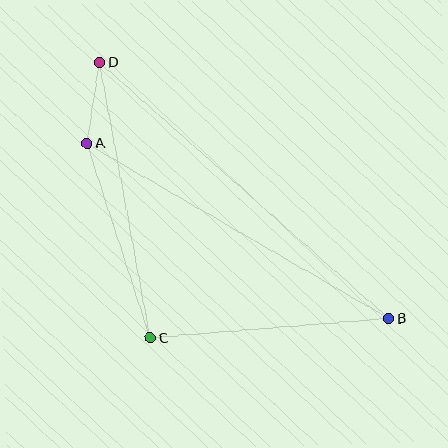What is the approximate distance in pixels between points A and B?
The distance between A and B is approximately 349 pixels.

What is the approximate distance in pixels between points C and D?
The distance between C and D is approximately 280 pixels.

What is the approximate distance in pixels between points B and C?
The distance between B and C is approximately 239 pixels.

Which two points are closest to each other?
Points A and D are closest to each other.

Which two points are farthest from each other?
Points B and D are farthest from each other.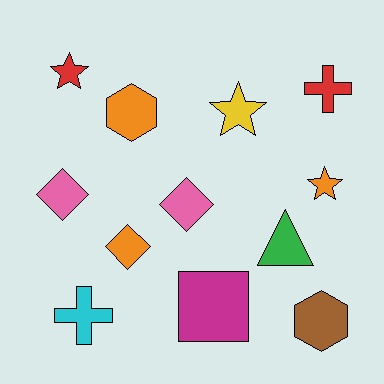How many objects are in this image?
There are 12 objects.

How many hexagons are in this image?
There are 2 hexagons.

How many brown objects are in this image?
There is 1 brown object.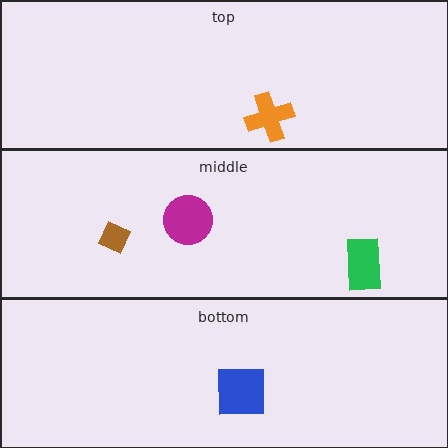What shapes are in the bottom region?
The blue square.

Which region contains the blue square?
The bottom region.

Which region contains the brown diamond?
The middle region.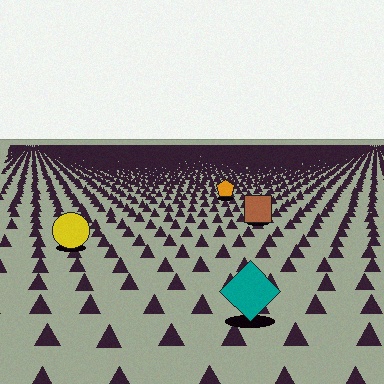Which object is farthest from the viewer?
The orange pentagon is farthest from the viewer. It appears smaller and the ground texture around it is denser.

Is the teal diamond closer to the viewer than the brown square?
Yes. The teal diamond is closer — you can tell from the texture gradient: the ground texture is coarser near it.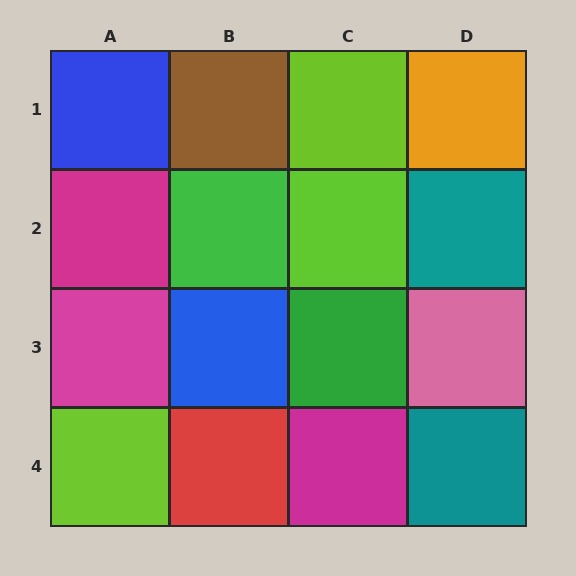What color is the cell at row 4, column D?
Teal.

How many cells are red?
1 cell is red.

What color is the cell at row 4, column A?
Lime.